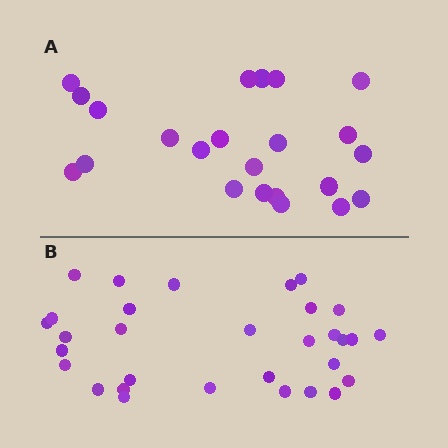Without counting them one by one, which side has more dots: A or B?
Region B (the bottom region) has more dots.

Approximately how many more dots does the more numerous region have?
Region B has roughly 8 or so more dots than region A.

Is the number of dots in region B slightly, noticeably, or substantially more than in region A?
Region B has noticeably more, but not dramatically so. The ratio is roughly 1.3 to 1.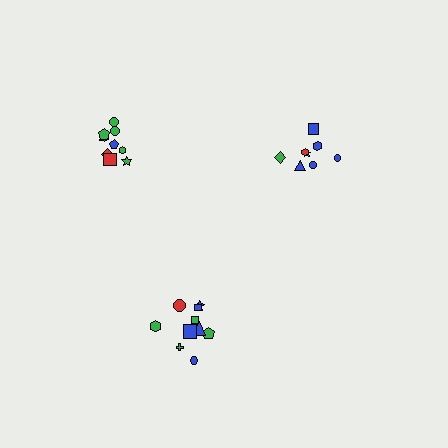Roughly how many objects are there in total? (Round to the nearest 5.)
Roughly 30 objects in total.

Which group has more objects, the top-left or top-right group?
The top-left group.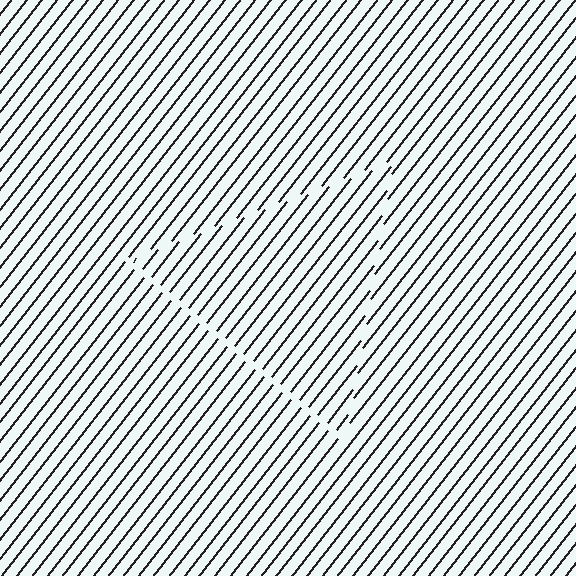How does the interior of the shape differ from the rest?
The interior of the shape contains the same grating, shifted by half a period — the contour is defined by the phase discontinuity where line-ends from the inner and outer gratings abut.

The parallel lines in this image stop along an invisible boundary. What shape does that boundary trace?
An illusory triangle. The interior of the shape contains the same grating, shifted by half a period — the contour is defined by the phase discontinuity where line-ends from the inner and outer gratings abut.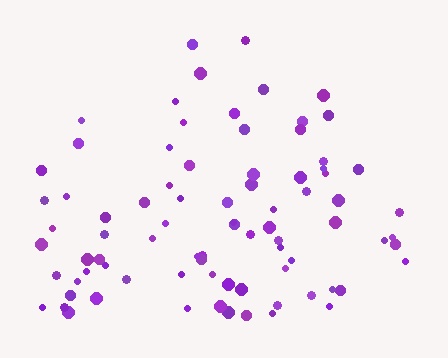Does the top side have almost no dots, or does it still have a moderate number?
Still a moderate number, just noticeably fewer than the bottom.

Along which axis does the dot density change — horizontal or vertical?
Vertical.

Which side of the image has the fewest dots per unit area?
The top.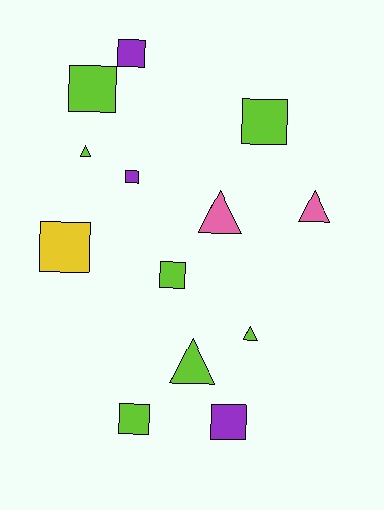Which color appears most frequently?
Lime, with 7 objects.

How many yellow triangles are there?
There are no yellow triangles.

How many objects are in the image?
There are 13 objects.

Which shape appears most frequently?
Square, with 8 objects.